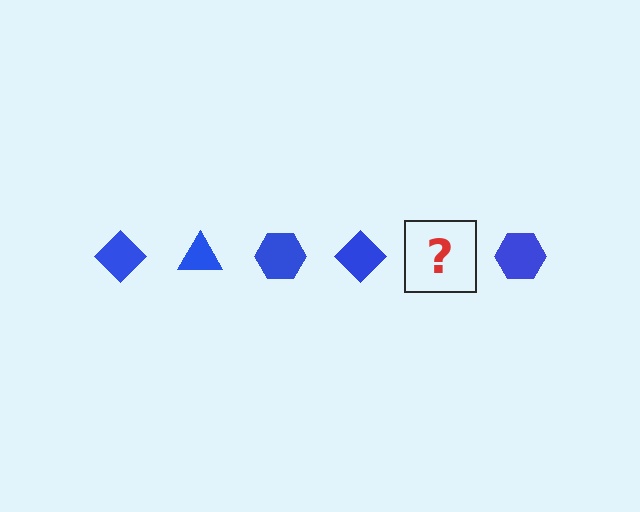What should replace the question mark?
The question mark should be replaced with a blue triangle.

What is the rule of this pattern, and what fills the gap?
The rule is that the pattern cycles through diamond, triangle, hexagon shapes in blue. The gap should be filled with a blue triangle.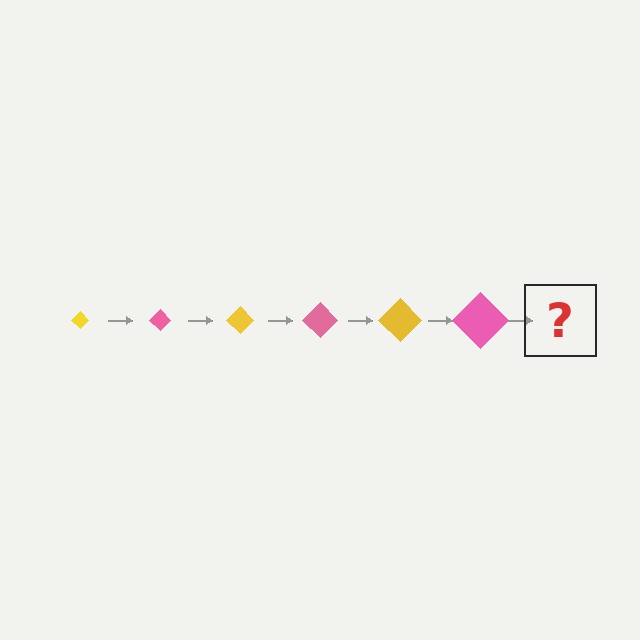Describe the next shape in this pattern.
It should be a yellow diamond, larger than the previous one.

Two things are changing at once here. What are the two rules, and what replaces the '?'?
The two rules are that the diamond grows larger each step and the color cycles through yellow and pink. The '?' should be a yellow diamond, larger than the previous one.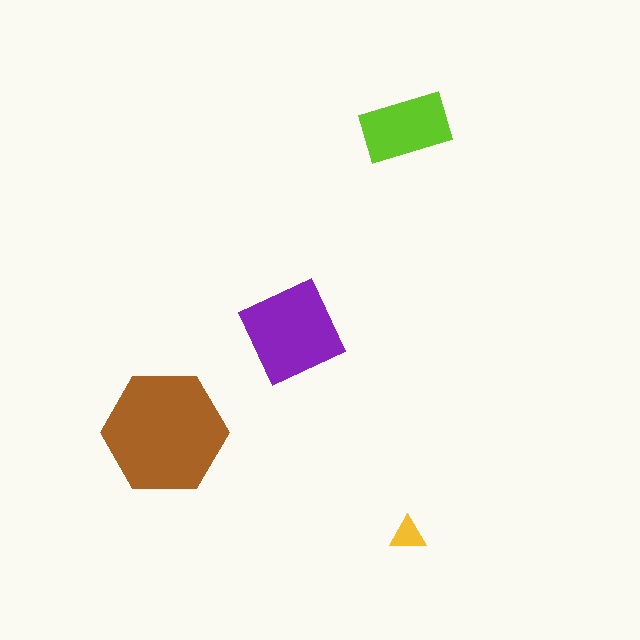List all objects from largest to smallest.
The brown hexagon, the purple diamond, the lime rectangle, the yellow triangle.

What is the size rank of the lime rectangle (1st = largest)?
3rd.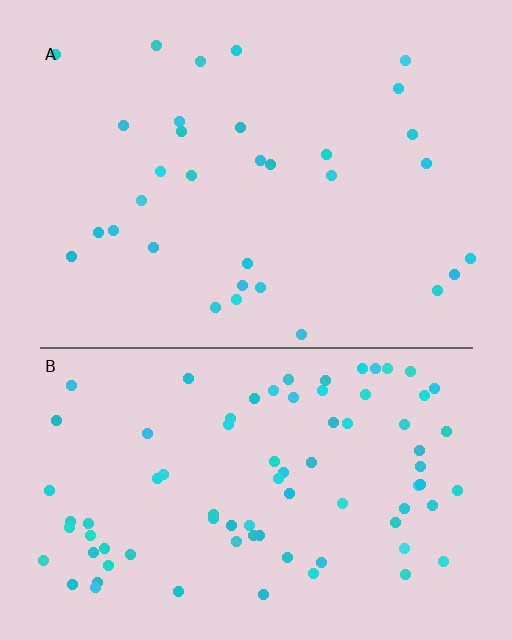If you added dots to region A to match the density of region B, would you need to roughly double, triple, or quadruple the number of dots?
Approximately triple.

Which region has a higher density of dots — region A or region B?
B (the bottom).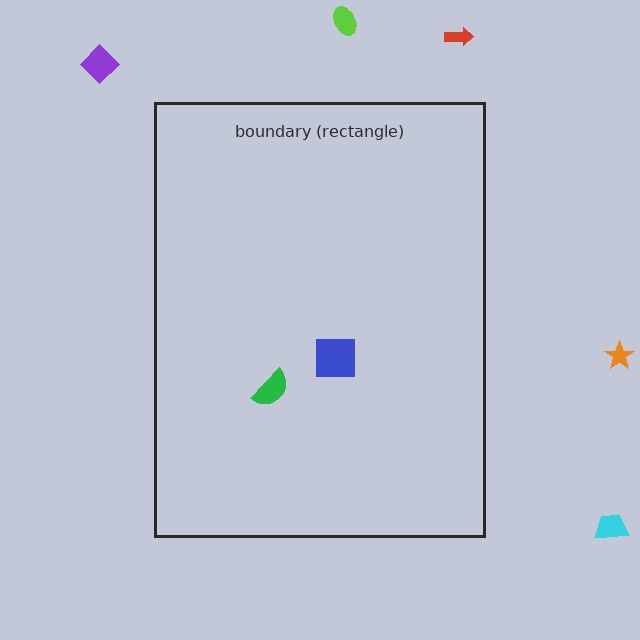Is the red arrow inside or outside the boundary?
Outside.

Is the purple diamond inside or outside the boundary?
Outside.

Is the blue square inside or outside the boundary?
Inside.